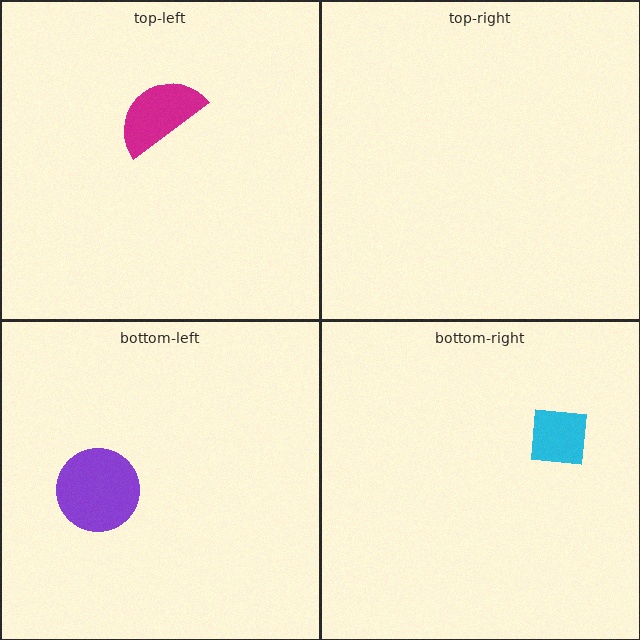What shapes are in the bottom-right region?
The cyan square.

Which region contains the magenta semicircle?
The top-left region.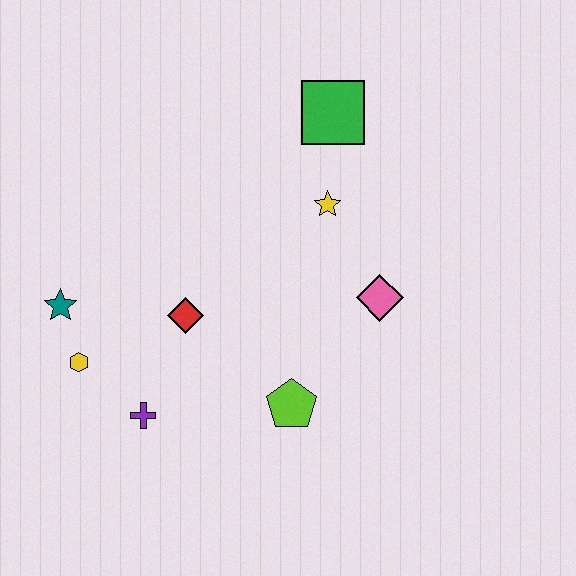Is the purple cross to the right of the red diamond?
No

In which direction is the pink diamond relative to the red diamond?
The pink diamond is to the right of the red diamond.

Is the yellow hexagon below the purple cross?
No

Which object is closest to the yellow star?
The green square is closest to the yellow star.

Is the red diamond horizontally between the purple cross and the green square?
Yes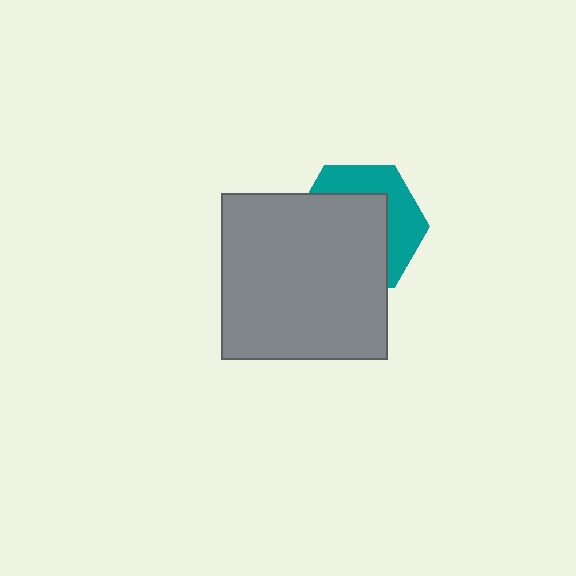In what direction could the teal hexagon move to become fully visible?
The teal hexagon could move toward the upper-right. That would shift it out from behind the gray square entirely.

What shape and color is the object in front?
The object in front is a gray square.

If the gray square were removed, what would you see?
You would see the complete teal hexagon.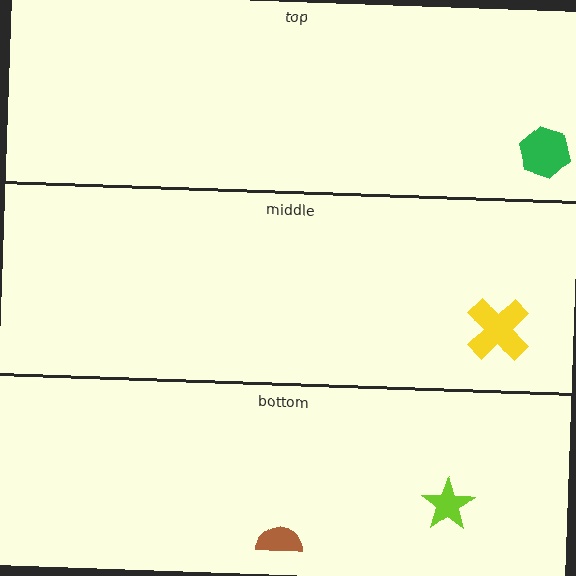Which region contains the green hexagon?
The top region.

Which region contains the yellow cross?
The middle region.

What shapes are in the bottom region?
The brown semicircle, the lime star.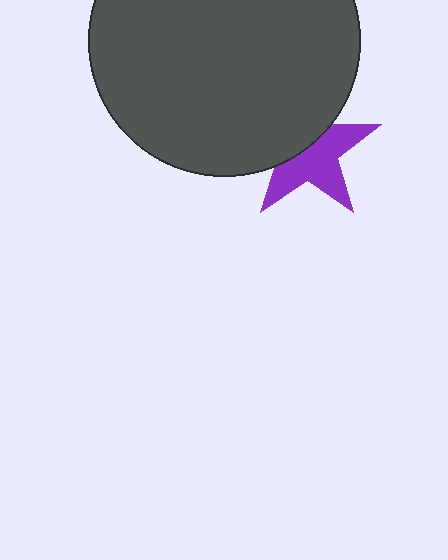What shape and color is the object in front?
The object in front is a dark gray circle.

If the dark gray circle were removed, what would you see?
You would see the complete purple star.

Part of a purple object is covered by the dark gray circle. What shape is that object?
It is a star.